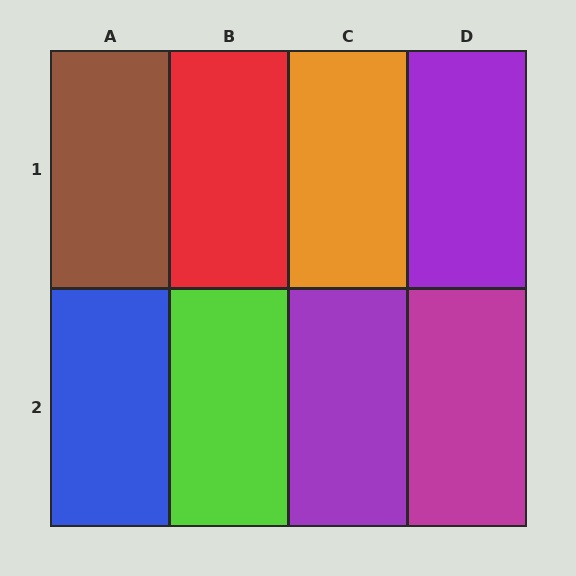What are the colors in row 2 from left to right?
Blue, lime, purple, magenta.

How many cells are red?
1 cell is red.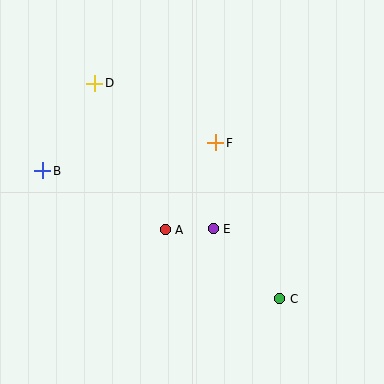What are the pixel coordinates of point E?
Point E is at (213, 229).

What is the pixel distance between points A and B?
The distance between A and B is 136 pixels.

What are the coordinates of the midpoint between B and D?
The midpoint between B and D is at (69, 127).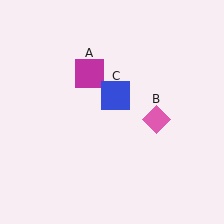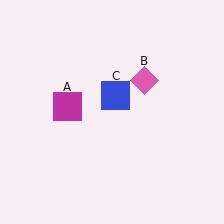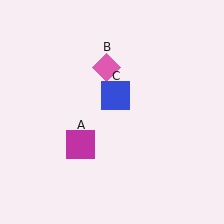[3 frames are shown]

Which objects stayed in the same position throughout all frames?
Blue square (object C) remained stationary.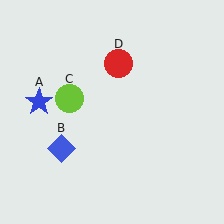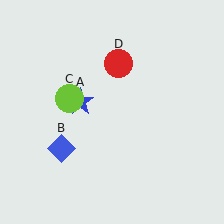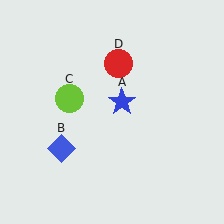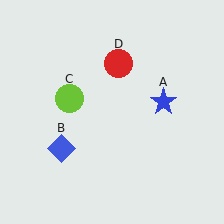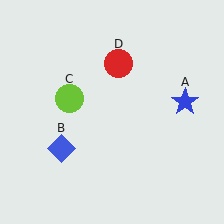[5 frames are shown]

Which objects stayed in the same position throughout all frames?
Blue diamond (object B) and lime circle (object C) and red circle (object D) remained stationary.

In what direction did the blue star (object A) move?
The blue star (object A) moved right.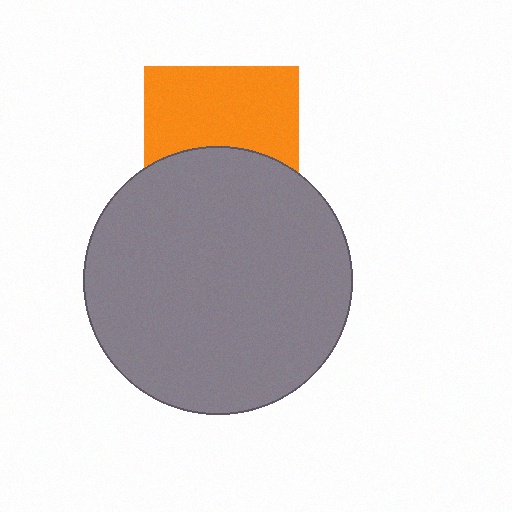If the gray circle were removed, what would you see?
You would see the complete orange square.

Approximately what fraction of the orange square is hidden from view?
Roughly 43% of the orange square is hidden behind the gray circle.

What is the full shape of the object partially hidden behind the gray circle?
The partially hidden object is an orange square.